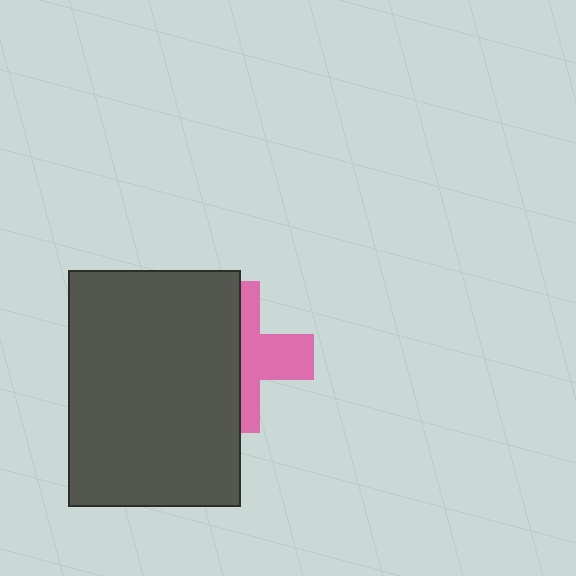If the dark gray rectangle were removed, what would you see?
You would see the complete pink cross.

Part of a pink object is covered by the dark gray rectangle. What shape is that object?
It is a cross.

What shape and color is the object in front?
The object in front is a dark gray rectangle.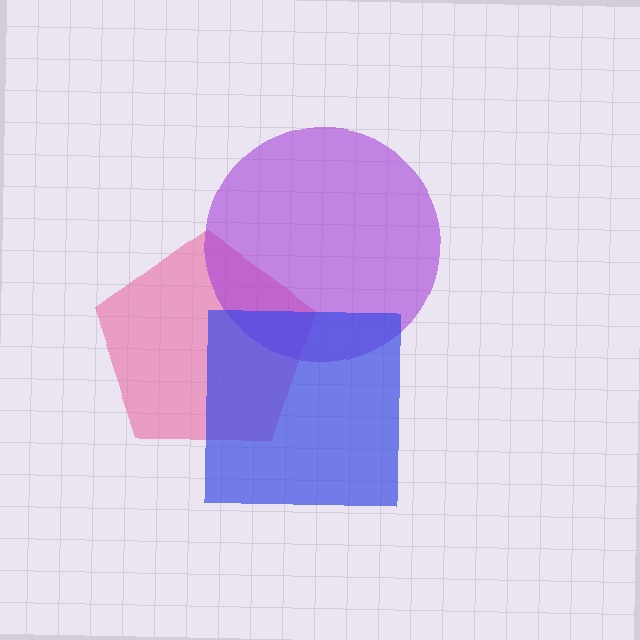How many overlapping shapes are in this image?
There are 3 overlapping shapes in the image.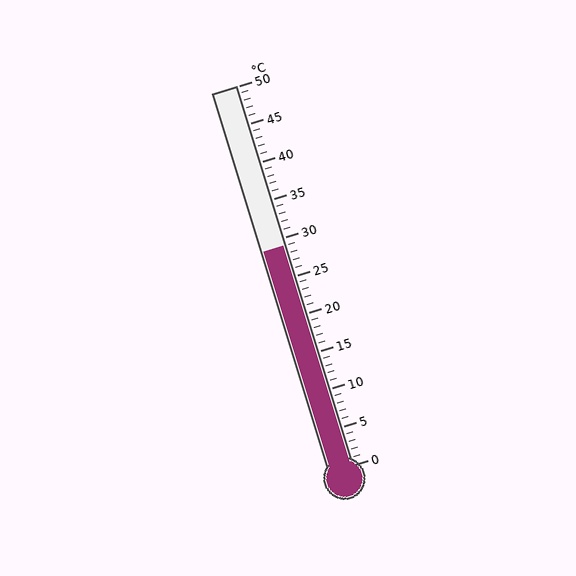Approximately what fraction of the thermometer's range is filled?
The thermometer is filled to approximately 60% of its range.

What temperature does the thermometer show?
The thermometer shows approximately 29°C.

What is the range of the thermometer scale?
The thermometer scale ranges from 0°C to 50°C.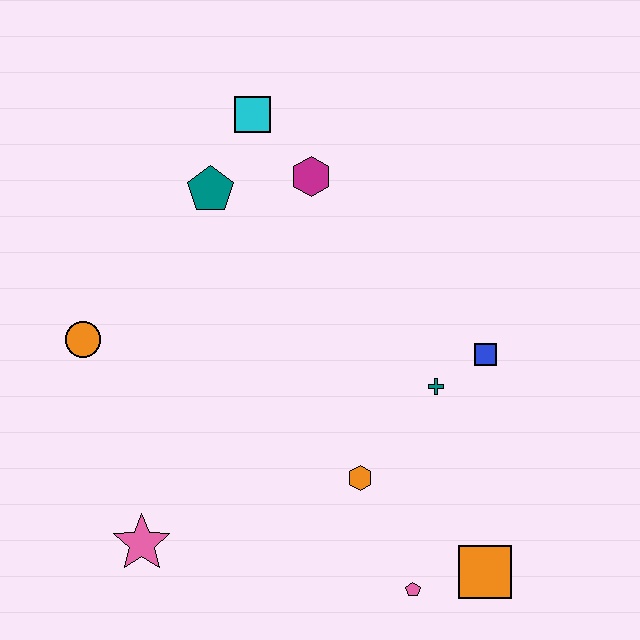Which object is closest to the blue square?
The teal cross is closest to the blue square.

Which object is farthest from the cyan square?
The orange square is farthest from the cyan square.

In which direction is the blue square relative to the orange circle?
The blue square is to the right of the orange circle.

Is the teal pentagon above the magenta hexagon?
No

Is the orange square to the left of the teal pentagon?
No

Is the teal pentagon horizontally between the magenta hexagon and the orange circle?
Yes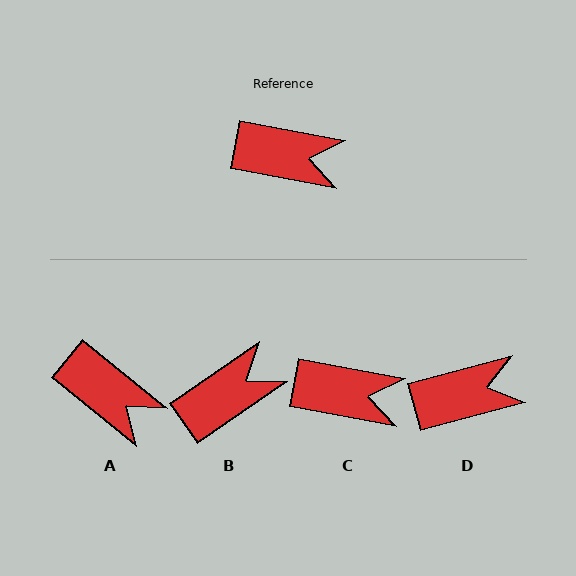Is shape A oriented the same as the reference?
No, it is off by about 29 degrees.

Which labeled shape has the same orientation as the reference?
C.